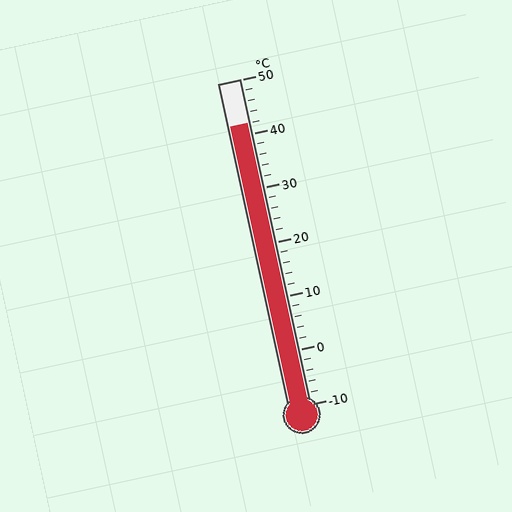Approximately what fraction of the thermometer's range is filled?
The thermometer is filled to approximately 85% of its range.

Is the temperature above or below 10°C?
The temperature is above 10°C.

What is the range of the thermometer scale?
The thermometer scale ranges from -10°C to 50°C.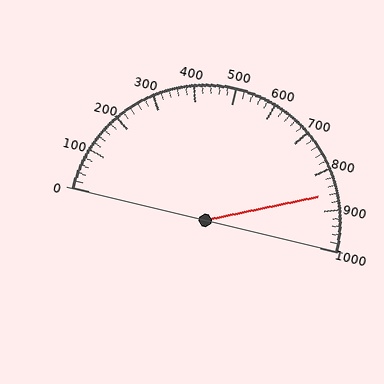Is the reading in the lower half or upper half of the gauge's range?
The reading is in the upper half of the range (0 to 1000).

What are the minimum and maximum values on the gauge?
The gauge ranges from 0 to 1000.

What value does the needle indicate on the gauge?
The needle indicates approximately 860.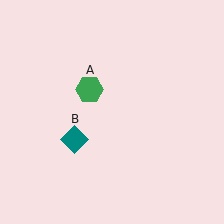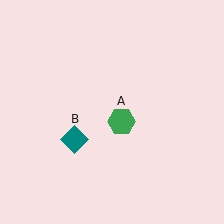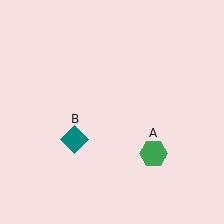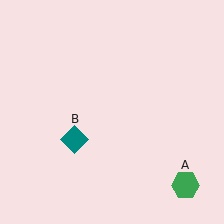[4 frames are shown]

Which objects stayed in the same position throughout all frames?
Teal diamond (object B) remained stationary.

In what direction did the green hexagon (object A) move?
The green hexagon (object A) moved down and to the right.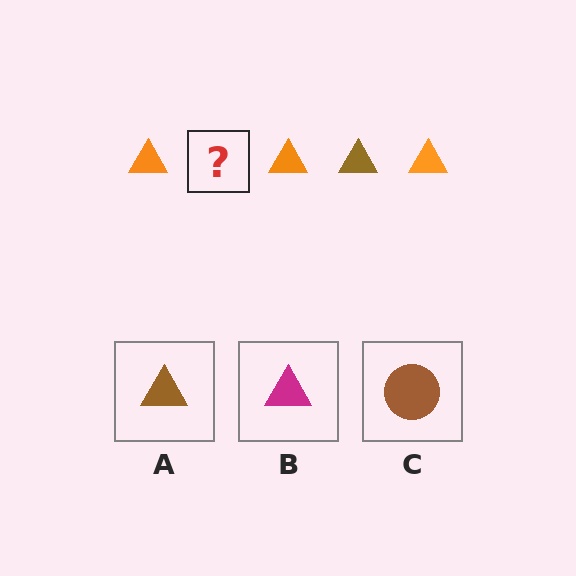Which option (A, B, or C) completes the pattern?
A.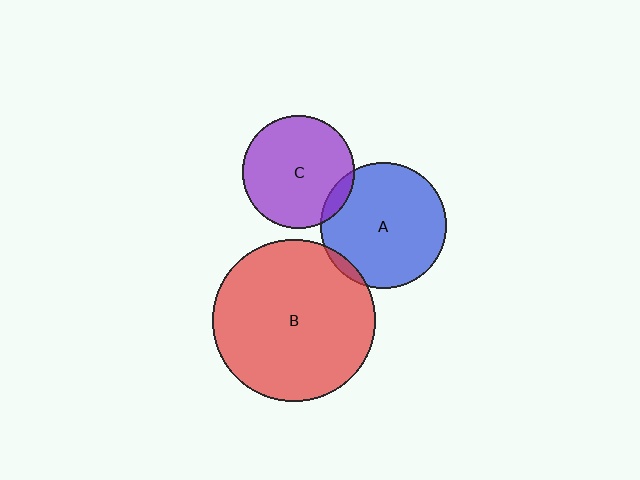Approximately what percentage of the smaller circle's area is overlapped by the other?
Approximately 5%.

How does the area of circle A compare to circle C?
Approximately 1.3 times.